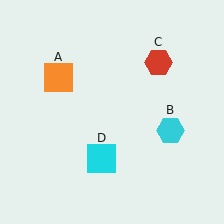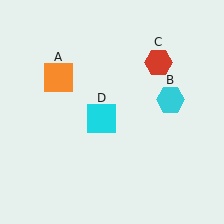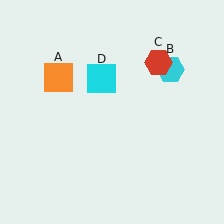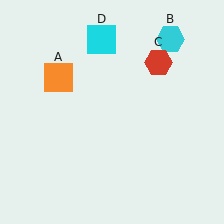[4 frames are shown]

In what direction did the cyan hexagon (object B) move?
The cyan hexagon (object B) moved up.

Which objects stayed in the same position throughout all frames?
Orange square (object A) and red hexagon (object C) remained stationary.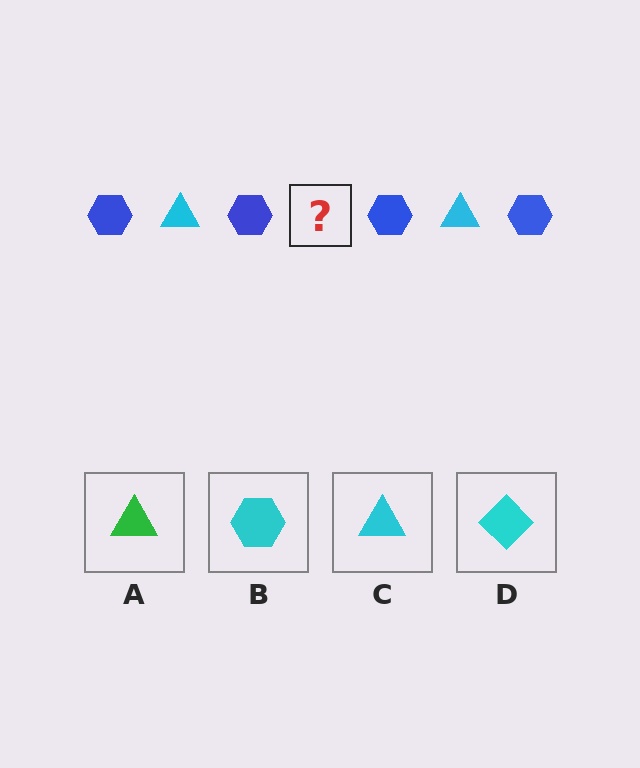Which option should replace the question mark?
Option C.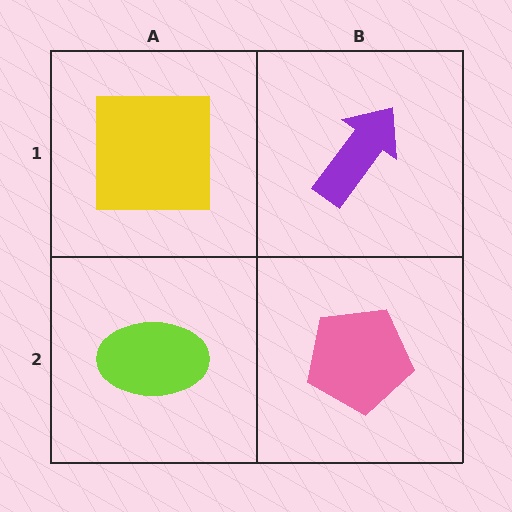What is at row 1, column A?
A yellow square.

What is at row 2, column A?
A lime ellipse.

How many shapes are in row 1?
2 shapes.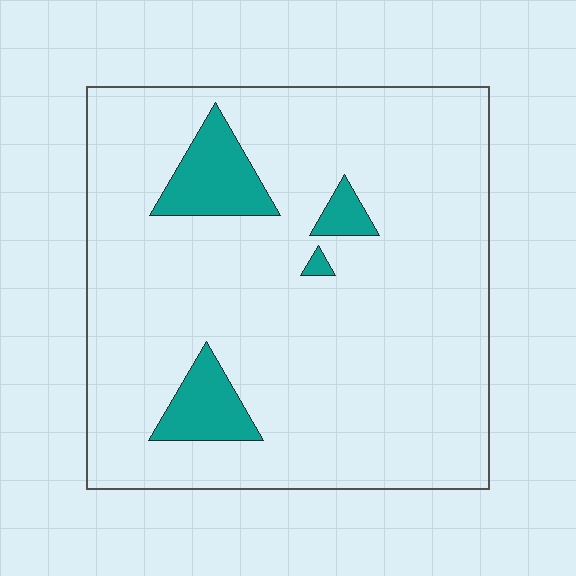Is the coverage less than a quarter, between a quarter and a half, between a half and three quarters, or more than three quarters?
Less than a quarter.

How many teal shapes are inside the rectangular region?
4.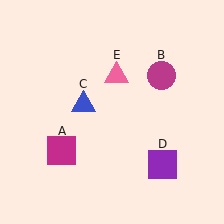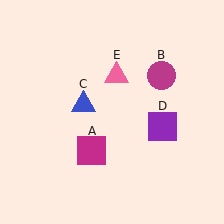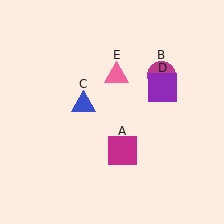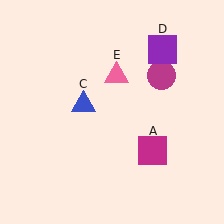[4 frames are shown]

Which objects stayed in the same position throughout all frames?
Magenta circle (object B) and blue triangle (object C) and pink triangle (object E) remained stationary.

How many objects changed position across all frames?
2 objects changed position: magenta square (object A), purple square (object D).